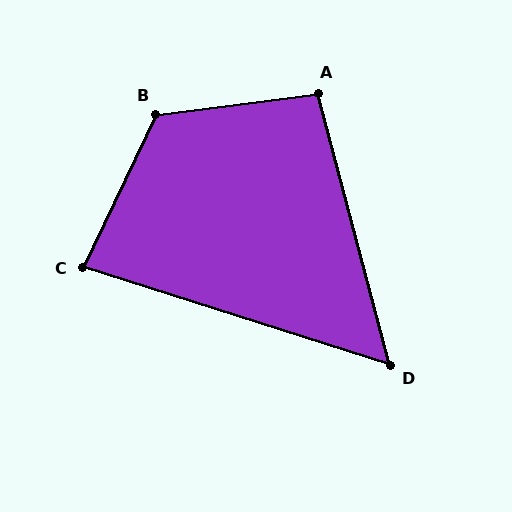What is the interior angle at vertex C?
Approximately 82 degrees (acute).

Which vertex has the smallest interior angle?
D, at approximately 57 degrees.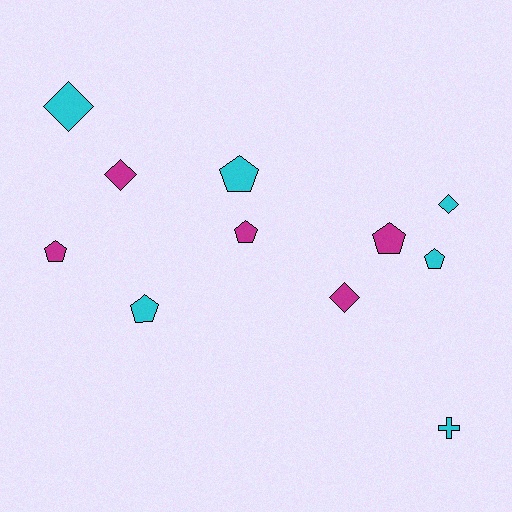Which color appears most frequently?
Cyan, with 6 objects.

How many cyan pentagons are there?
There are 3 cyan pentagons.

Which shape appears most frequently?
Pentagon, with 6 objects.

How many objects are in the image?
There are 11 objects.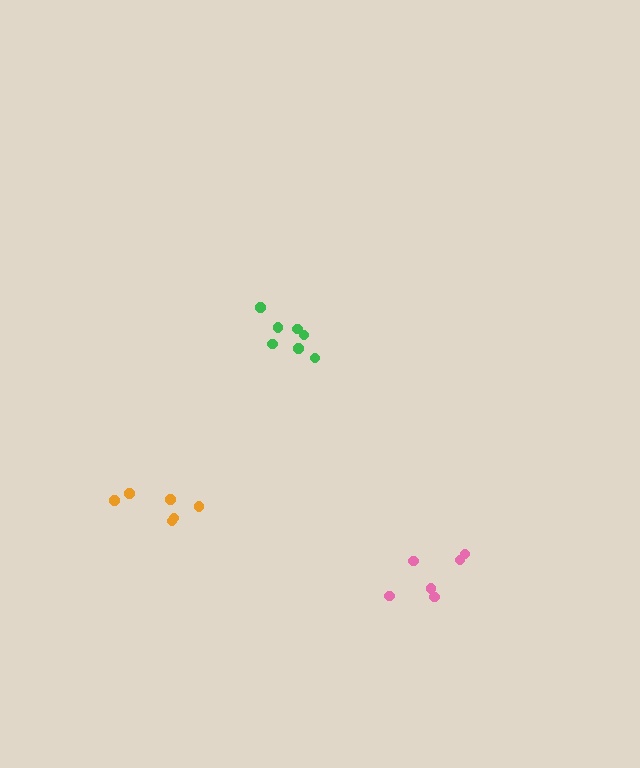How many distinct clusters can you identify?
There are 3 distinct clusters.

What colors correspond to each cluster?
The clusters are colored: orange, green, pink.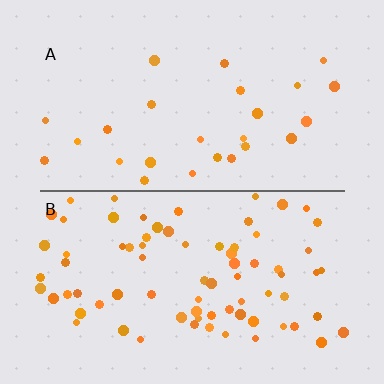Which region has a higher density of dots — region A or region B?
B (the bottom).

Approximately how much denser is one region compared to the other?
Approximately 2.9× — region B over region A.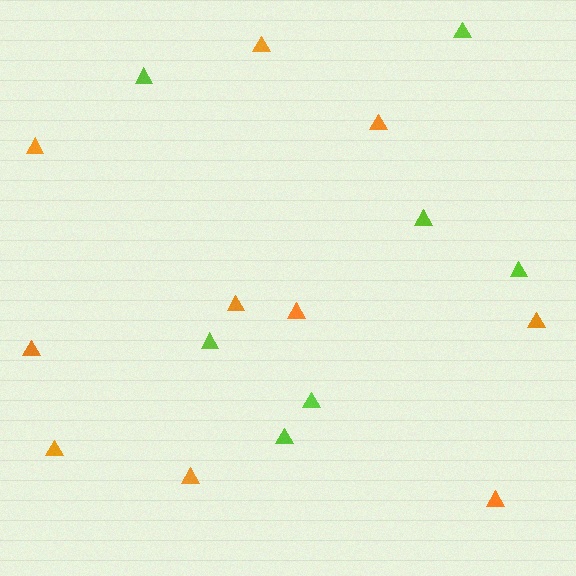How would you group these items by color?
There are 2 groups: one group of lime triangles (7) and one group of orange triangles (10).